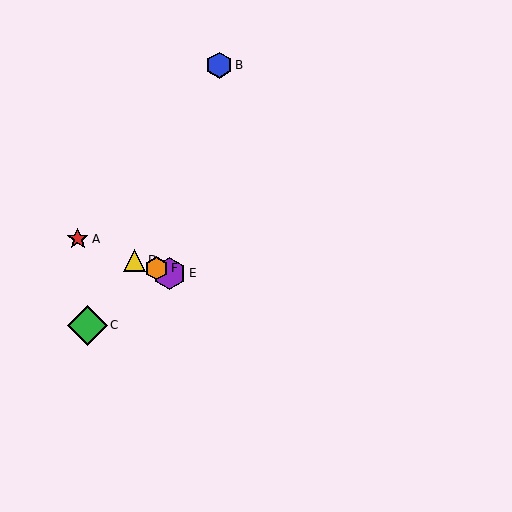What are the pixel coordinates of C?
Object C is at (88, 325).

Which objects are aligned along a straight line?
Objects A, D, E, F are aligned along a straight line.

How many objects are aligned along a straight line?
4 objects (A, D, E, F) are aligned along a straight line.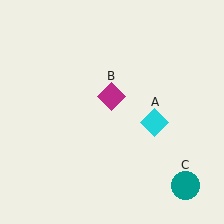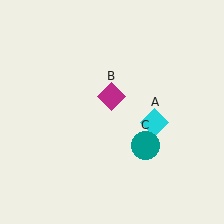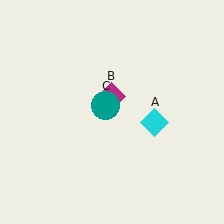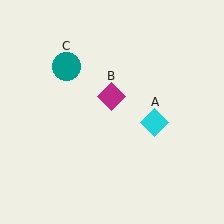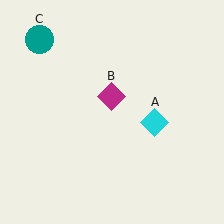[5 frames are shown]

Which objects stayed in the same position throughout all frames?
Cyan diamond (object A) and magenta diamond (object B) remained stationary.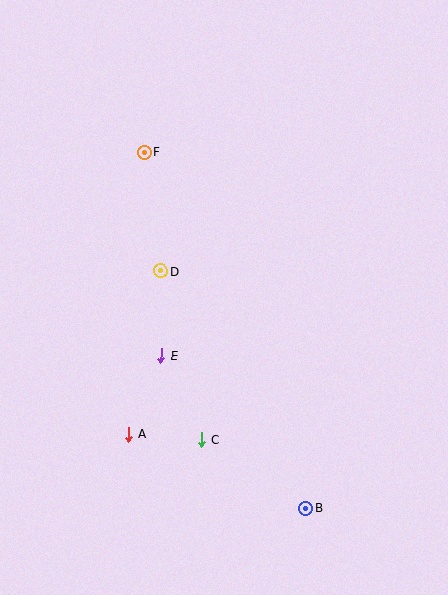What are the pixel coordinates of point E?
Point E is at (161, 356).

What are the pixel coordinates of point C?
Point C is at (202, 440).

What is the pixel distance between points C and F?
The distance between C and F is 293 pixels.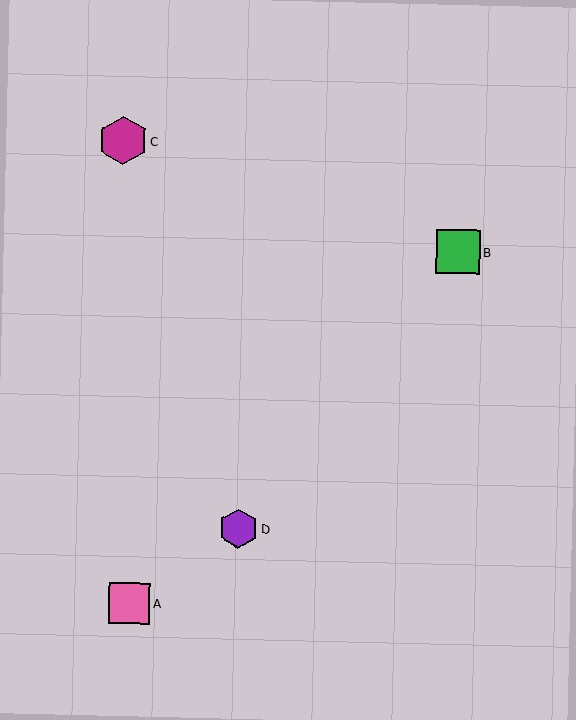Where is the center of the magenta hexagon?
The center of the magenta hexagon is at (123, 141).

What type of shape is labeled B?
Shape B is a green square.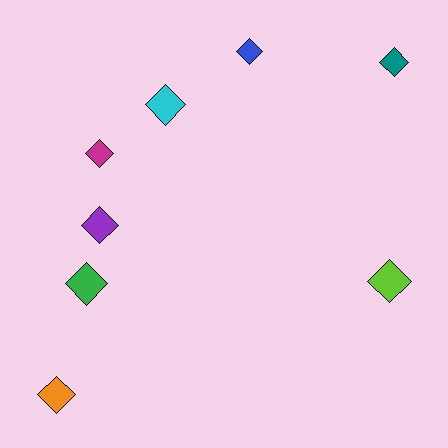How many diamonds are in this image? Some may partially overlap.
There are 8 diamonds.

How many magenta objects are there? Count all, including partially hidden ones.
There is 1 magenta object.